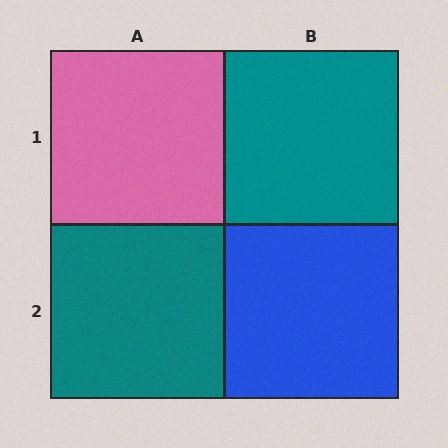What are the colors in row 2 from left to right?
Teal, blue.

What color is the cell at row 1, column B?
Teal.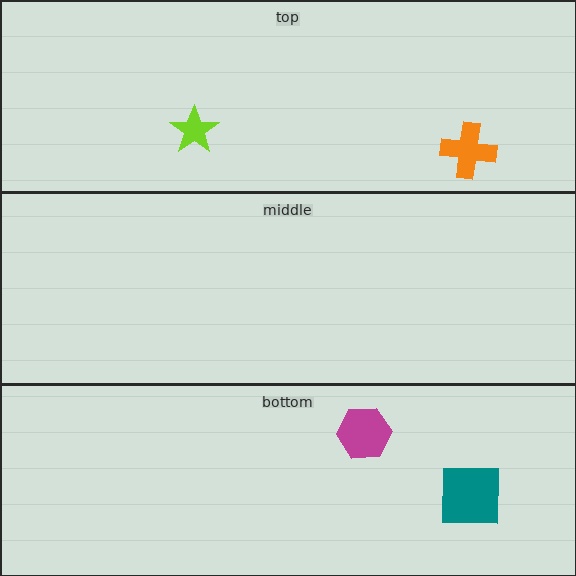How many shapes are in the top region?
2.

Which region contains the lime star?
The top region.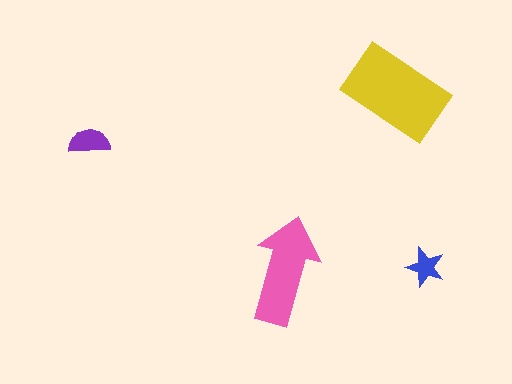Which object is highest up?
The yellow rectangle is topmost.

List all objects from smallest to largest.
The blue star, the purple semicircle, the pink arrow, the yellow rectangle.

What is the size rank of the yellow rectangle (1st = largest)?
1st.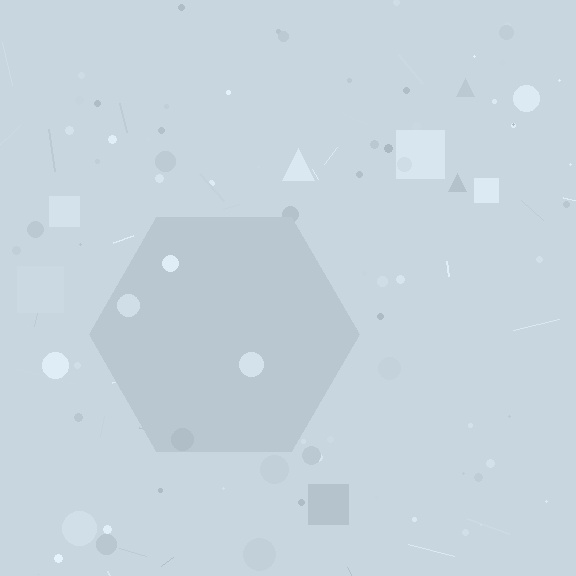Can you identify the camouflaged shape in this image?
The camouflaged shape is a hexagon.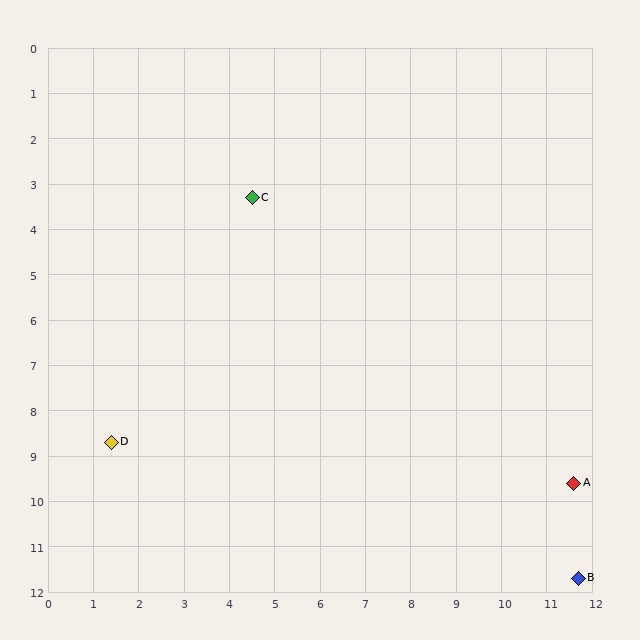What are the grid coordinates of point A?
Point A is at approximately (11.6, 9.6).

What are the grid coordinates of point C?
Point C is at approximately (4.5, 3.3).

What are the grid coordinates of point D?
Point D is at approximately (1.4, 8.7).